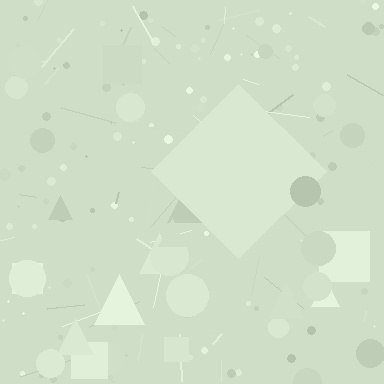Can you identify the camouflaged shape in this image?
The camouflaged shape is a diamond.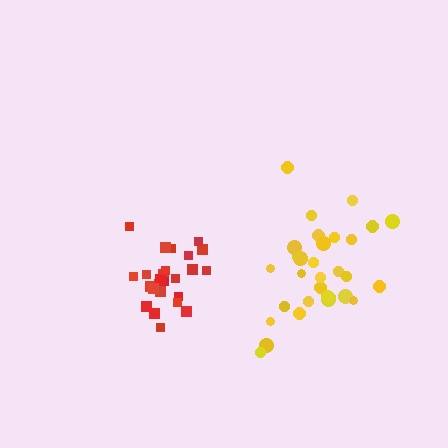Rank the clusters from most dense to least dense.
red, yellow.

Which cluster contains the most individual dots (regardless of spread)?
Yellow (31).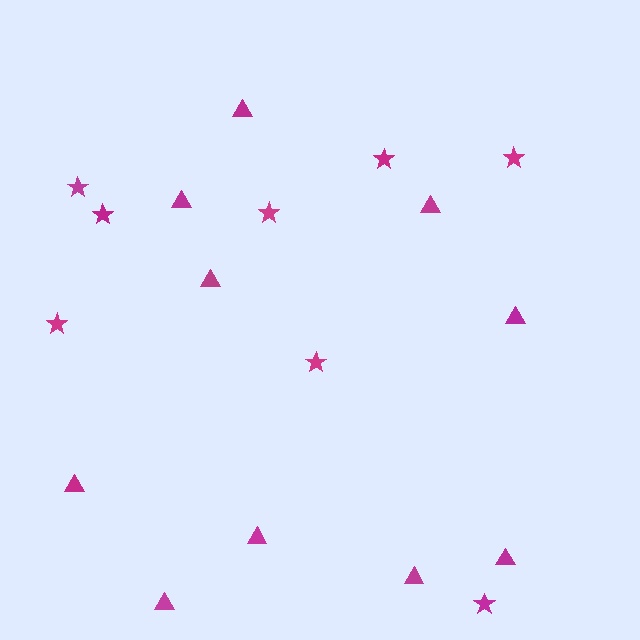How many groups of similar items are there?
There are 2 groups: one group of stars (8) and one group of triangles (10).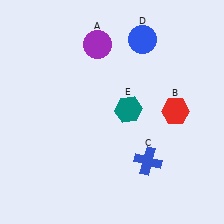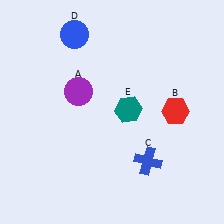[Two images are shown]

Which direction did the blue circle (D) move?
The blue circle (D) moved left.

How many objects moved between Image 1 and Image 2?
2 objects moved between the two images.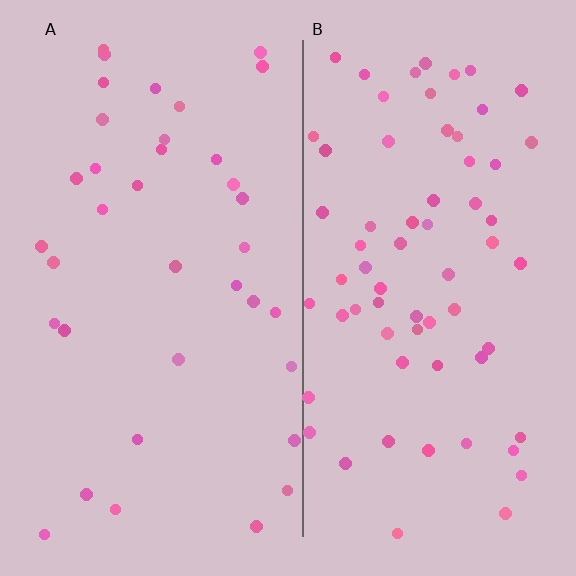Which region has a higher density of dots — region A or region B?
B (the right).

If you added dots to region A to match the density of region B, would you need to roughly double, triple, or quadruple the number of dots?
Approximately double.